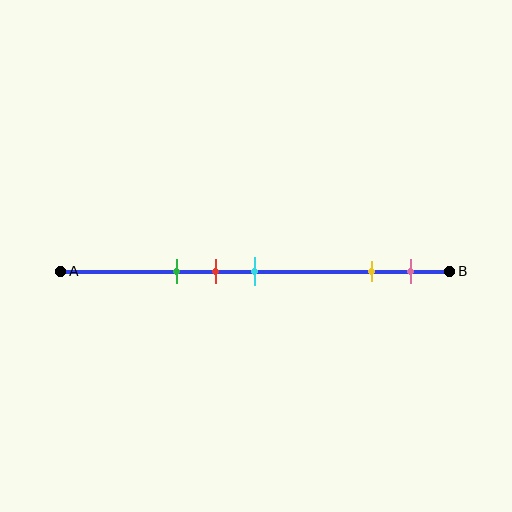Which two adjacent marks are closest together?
The red and cyan marks are the closest adjacent pair.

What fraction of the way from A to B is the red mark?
The red mark is approximately 40% (0.4) of the way from A to B.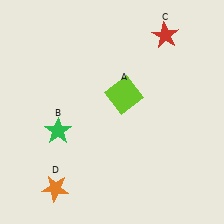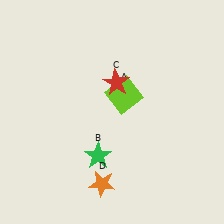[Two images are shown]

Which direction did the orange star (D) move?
The orange star (D) moved right.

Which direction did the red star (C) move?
The red star (C) moved left.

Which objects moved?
The objects that moved are: the green star (B), the red star (C), the orange star (D).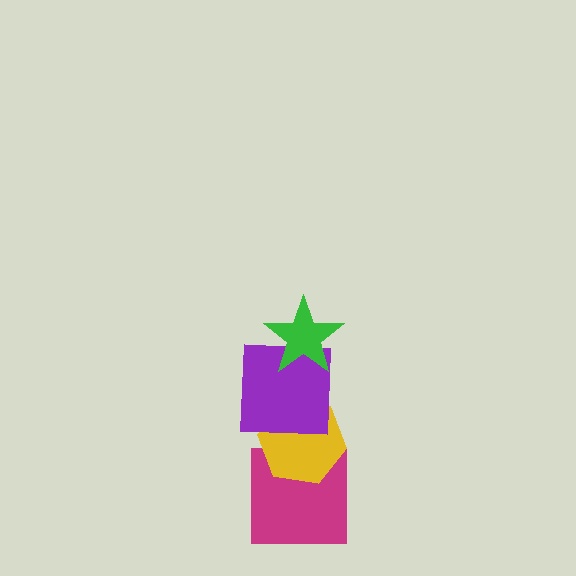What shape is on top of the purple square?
The green star is on top of the purple square.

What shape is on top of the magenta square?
The yellow hexagon is on top of the magenta square.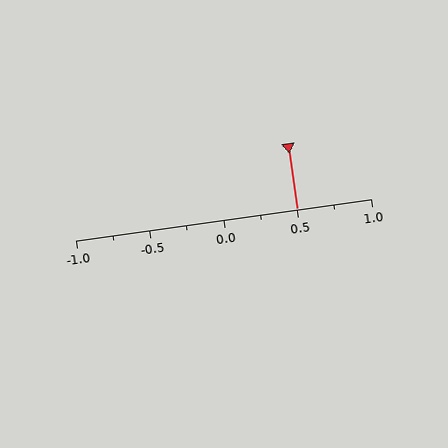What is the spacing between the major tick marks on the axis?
The major ticks are spaced 0.5 apart.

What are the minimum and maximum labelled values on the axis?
The axis runs from -1.0 to 1.0.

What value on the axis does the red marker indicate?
The marker indicates approximately 0.5.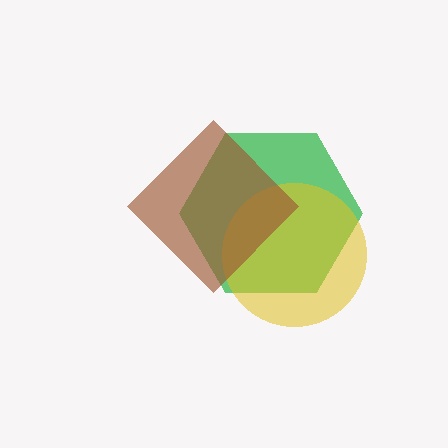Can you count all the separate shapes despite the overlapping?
Yes, there are 3 separate shapes.